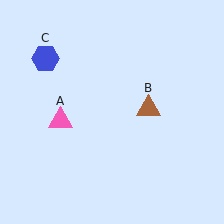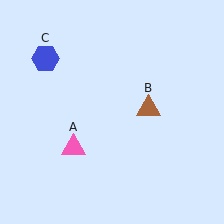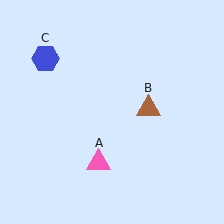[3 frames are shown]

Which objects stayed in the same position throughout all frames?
Brown triangle (object B) and blue hexagon (object C) remained stationary.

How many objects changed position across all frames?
1 object changed position: pink triangle (object A).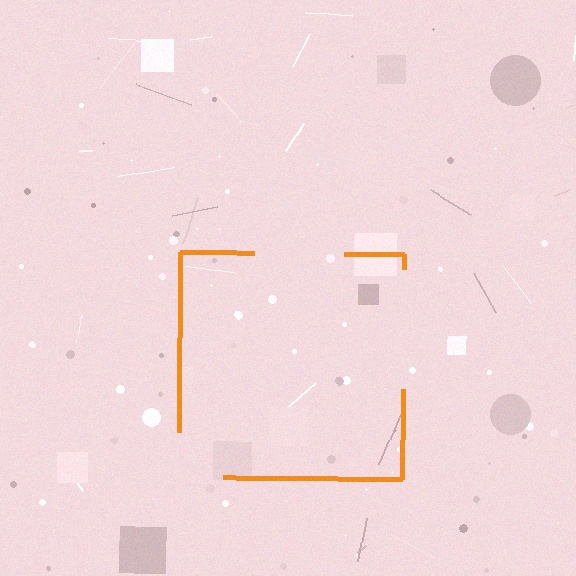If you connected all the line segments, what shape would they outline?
They would outline a square.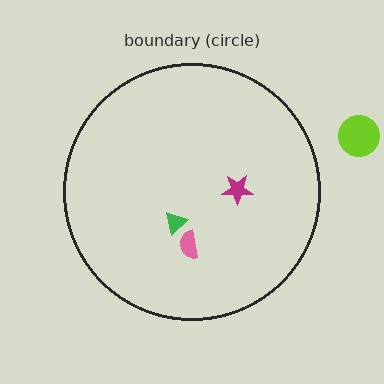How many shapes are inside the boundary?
3 inside, 1 outside.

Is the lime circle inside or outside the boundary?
Outside.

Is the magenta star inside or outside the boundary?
Inside.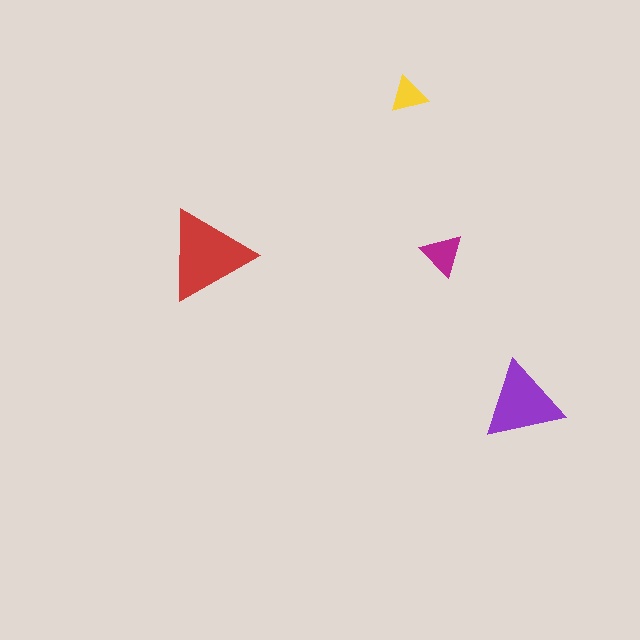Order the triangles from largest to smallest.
the red one, the purple one, the magenta one, the yellow one.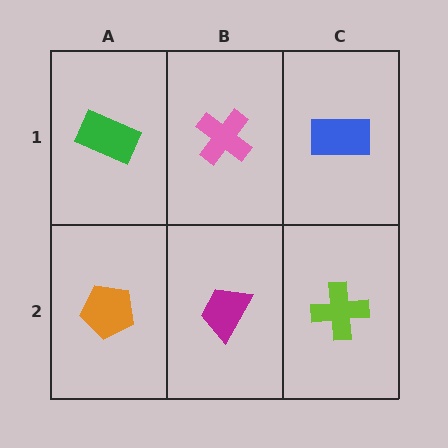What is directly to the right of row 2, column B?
A lime cross.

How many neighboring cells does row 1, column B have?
3.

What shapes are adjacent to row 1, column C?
A lime cross (row 2, column C), a pink cross (row 1, column B).